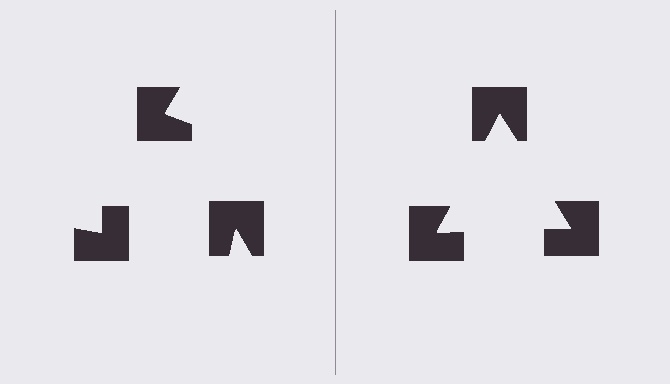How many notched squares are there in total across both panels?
6 — 3 on each side.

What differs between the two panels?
The notched squares are positioned identically on both sides; only the wedge orientations differ. On the right they align to a triangle; on the left they are misaligned.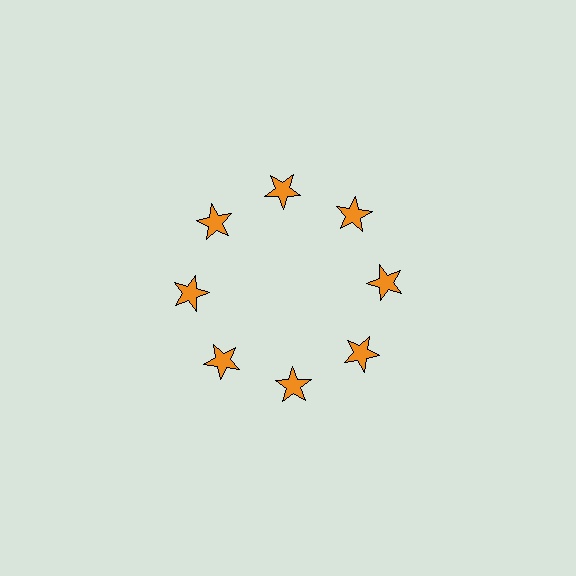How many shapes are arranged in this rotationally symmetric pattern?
There are 8 shapes, arranged in 8 groups of 1.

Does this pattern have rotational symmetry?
Yes, this pattern has 8-fold rotational symmetry. It looks the same after rotating 45 degrees around the center.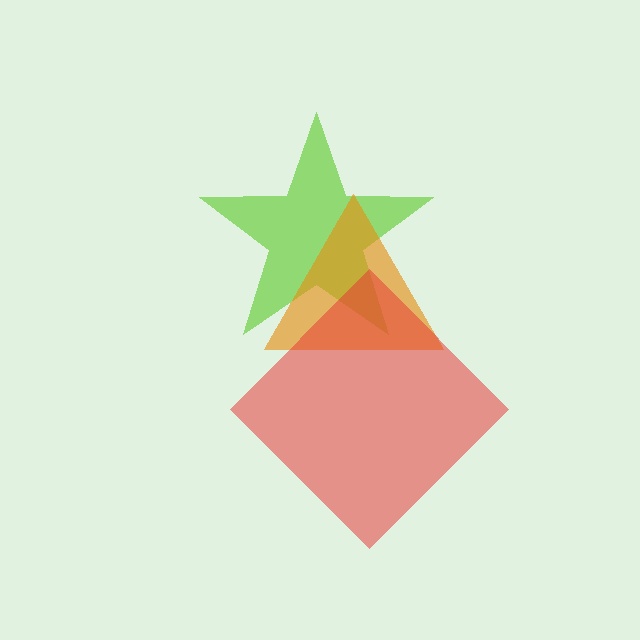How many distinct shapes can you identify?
There are 3 distinct shapes: a lime star, an orange triangle, a red diamond.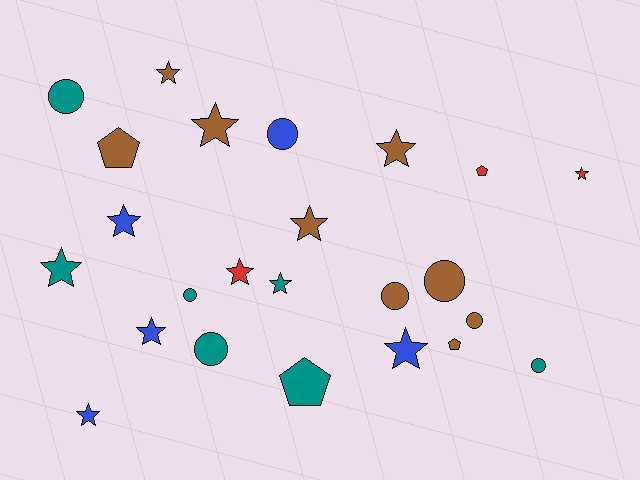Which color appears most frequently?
Brown, with 9 objects.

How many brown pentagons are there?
There are 2 brown pentagons.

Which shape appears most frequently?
Star, with 12 objects.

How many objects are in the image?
There are 24 objects.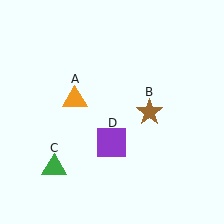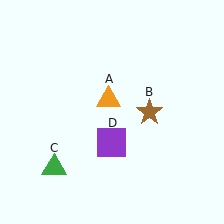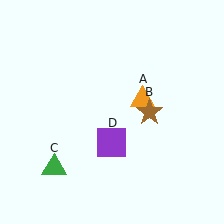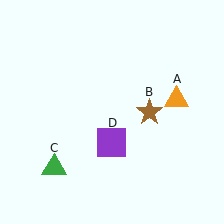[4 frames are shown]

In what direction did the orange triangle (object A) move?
The orange triangle (object A) moved right.